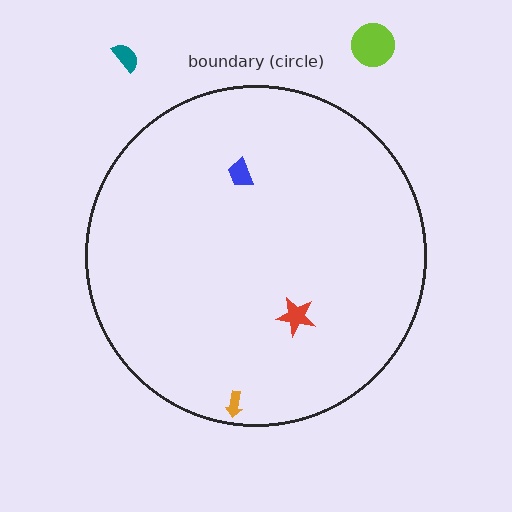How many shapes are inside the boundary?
3 inside, 2 outside.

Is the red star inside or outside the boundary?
Inside.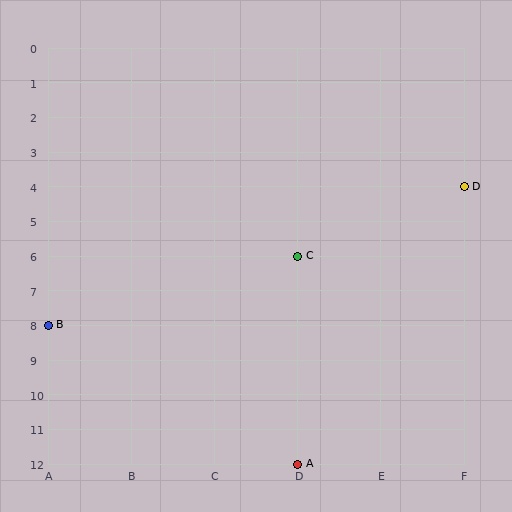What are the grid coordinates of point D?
Point D is at grid coordinates (F, 4).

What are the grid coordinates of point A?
Point A is at grid coordinates (D, 12).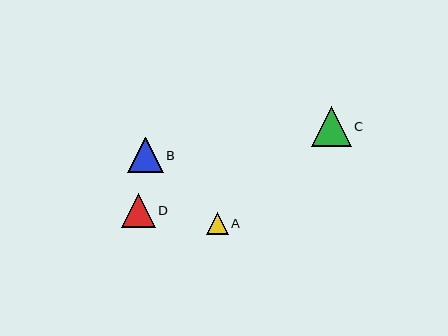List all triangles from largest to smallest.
From largest to smallest: C, B, D, A.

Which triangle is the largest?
Triangle C is the largest with a size of approximately 39 pixels.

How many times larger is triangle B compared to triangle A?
Triangle B is approximately 1.7 times the size of triangle A.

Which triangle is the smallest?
Triangle A is the smallest with a size of approximately 21 pixels.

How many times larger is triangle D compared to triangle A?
Triangle D is approximately 1.6 times the size of triangle A.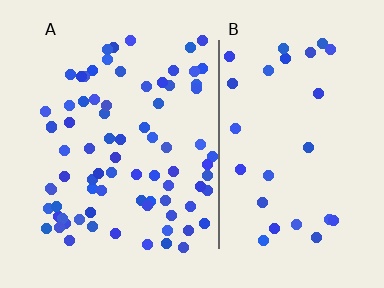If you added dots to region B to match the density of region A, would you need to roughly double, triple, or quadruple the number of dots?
Approximately triple.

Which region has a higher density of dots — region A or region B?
A (the left).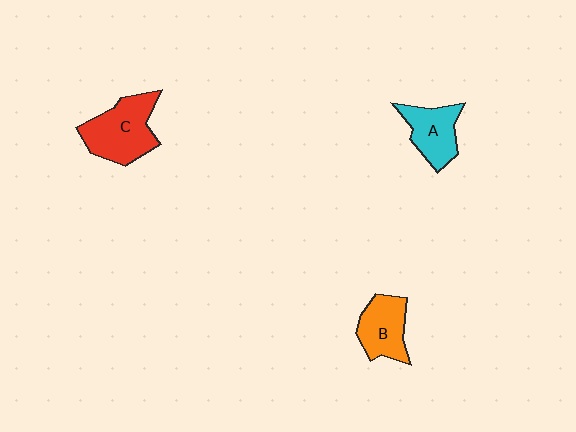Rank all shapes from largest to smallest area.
From largest to smallest: C (red), B (orange), A (cyan).